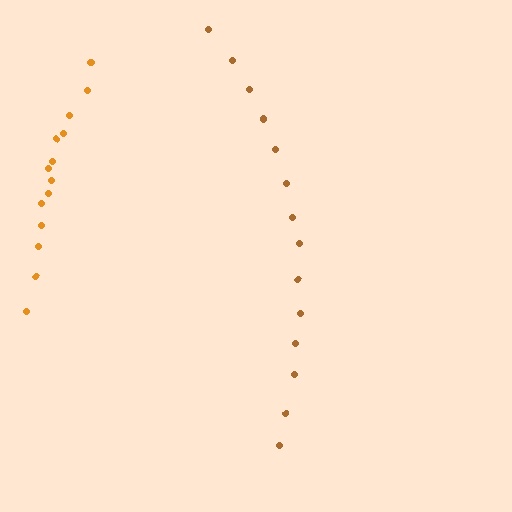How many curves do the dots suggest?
There are 2 distinct paths.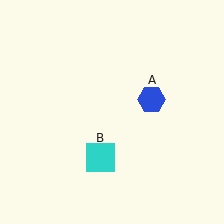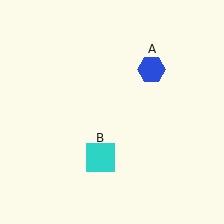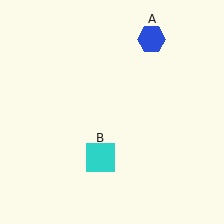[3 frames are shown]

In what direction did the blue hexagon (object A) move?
The blue hexagon (object A) moved up.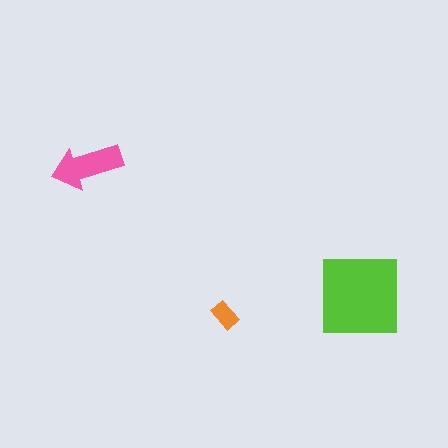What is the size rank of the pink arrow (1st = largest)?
2nd.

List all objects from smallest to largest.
The orange rectangle, the pink arrow, the lime square.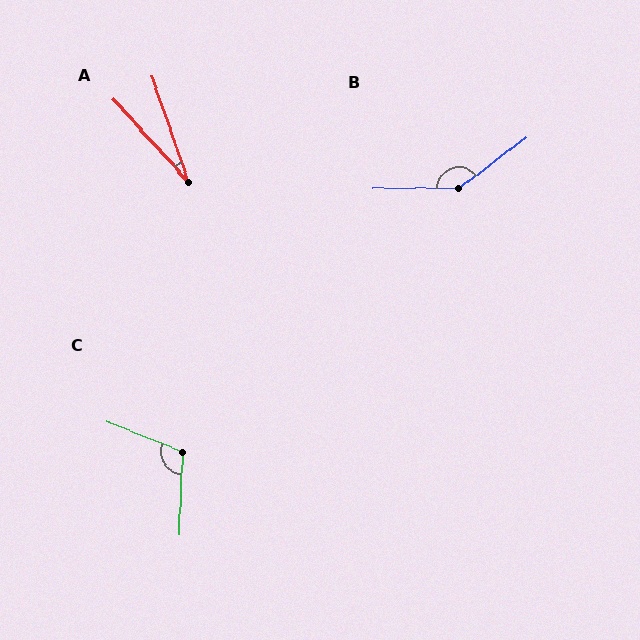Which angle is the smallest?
A, at approximately 23 degrees.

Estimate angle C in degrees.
Approximately 110 degrees.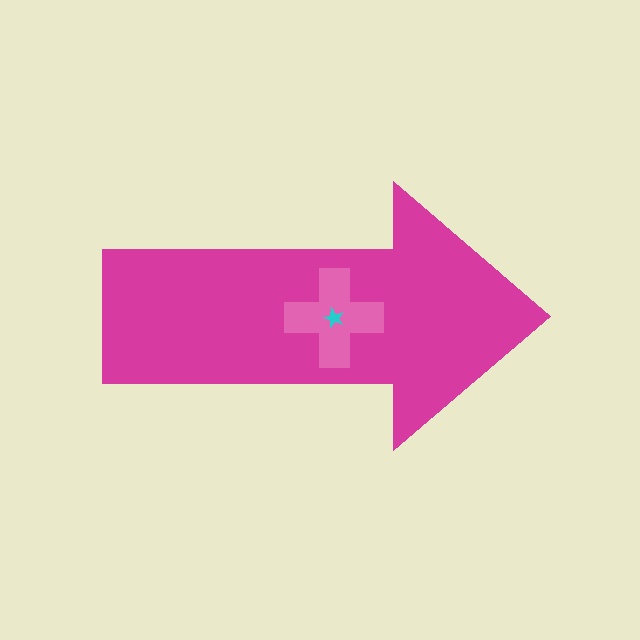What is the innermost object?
The cyan star.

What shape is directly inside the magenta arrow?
The pink cross.